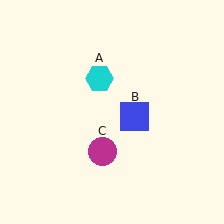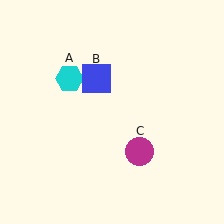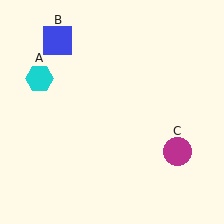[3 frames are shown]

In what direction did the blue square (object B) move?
The blue square (object B) moved up and to the left.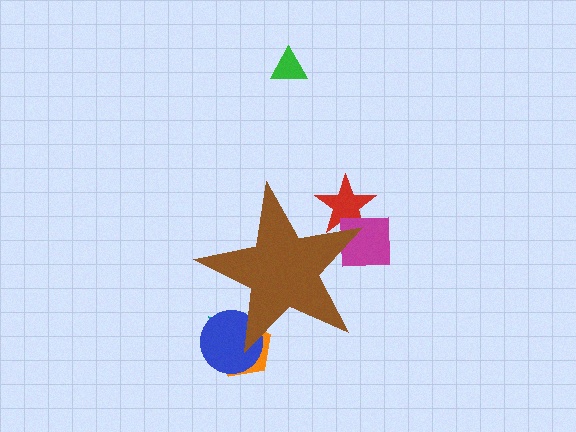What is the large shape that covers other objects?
A brown star.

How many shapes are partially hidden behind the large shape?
5 shapes are partially hidden.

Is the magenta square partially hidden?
Yes, the magenta square is partially hidden behind the brown star.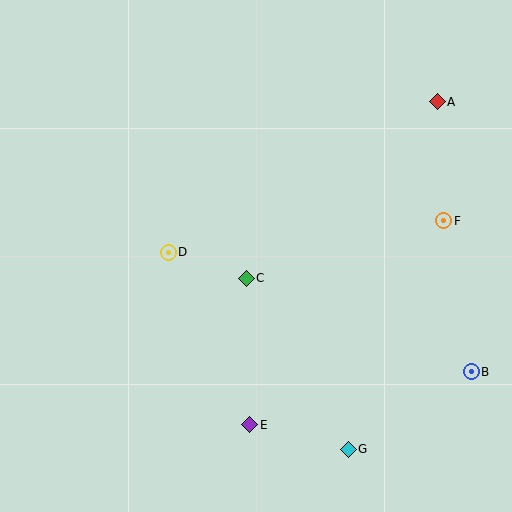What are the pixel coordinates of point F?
Point F is at (444, 221).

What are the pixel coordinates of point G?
Point G is at (348, 449).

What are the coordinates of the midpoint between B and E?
The midpoint between B and E is at (360, 398).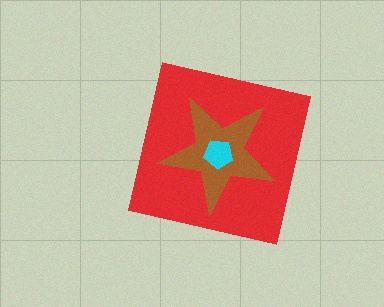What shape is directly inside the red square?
The brown star.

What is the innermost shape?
The cyan pentagon.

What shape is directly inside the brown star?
The cyan pentagon.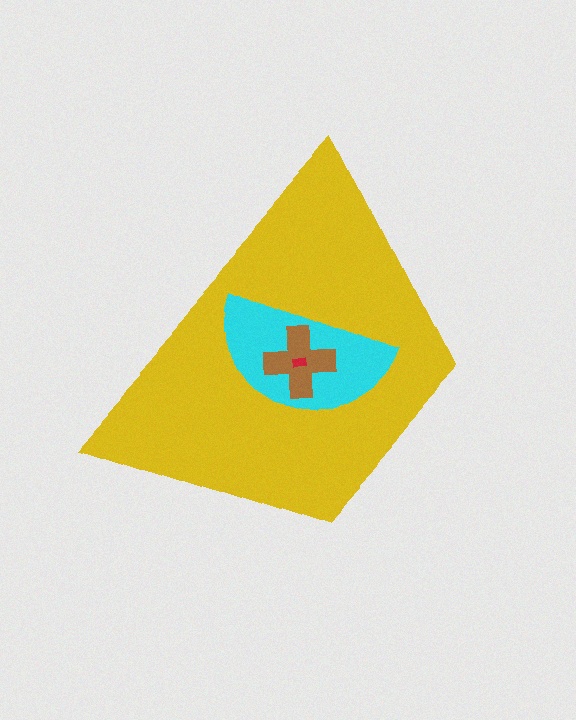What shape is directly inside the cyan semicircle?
The brown cross.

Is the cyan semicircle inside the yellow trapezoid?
Yes.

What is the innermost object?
The red rectangle.